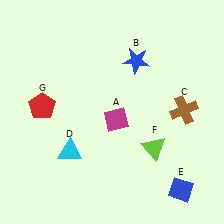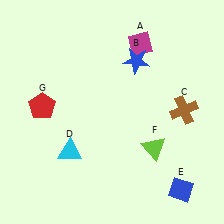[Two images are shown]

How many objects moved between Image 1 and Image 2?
1 object moved between the two images.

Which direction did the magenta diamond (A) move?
The magenta diamond (A) moved up.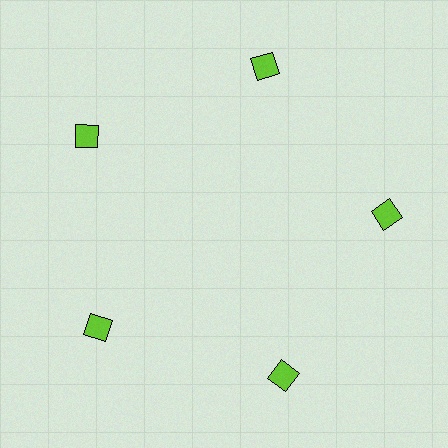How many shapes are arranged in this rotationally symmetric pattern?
There are 5 shapes, arranged in 5 groups of 1.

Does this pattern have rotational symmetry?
Yes, this pattern has 5-fold rotational symmetry. It looks the same after rotating 72 degrees around the center.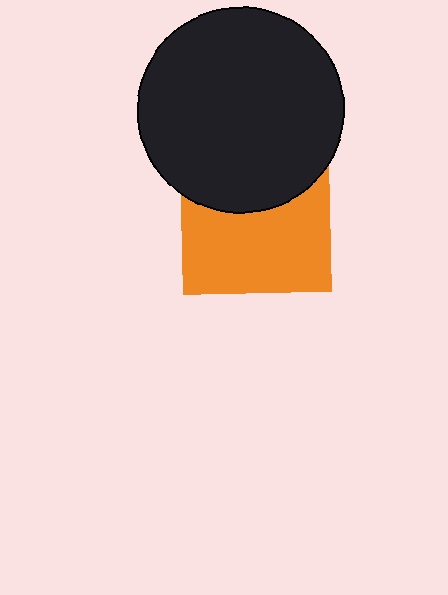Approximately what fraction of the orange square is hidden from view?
Roughly 40% of the orange square is hidden behind the black circle.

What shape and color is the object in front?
The object in front is a black circle.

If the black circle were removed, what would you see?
You would see the complete orange square.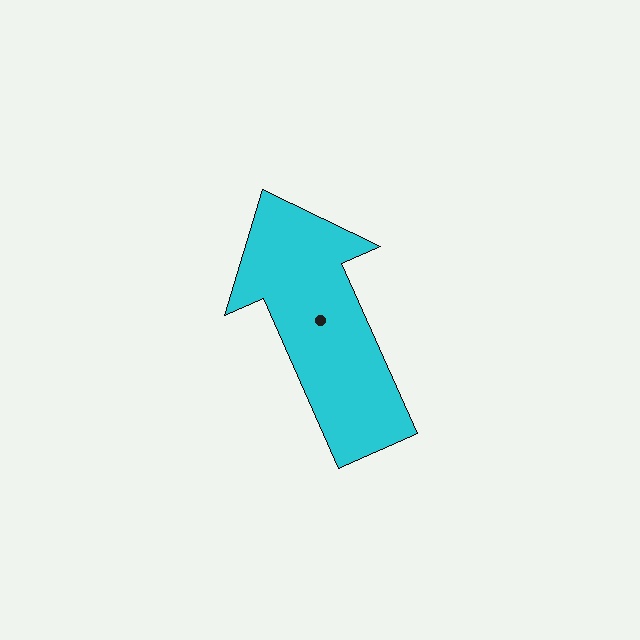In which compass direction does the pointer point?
Northwest.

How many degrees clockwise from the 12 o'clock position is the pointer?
Approximately 336 degrees.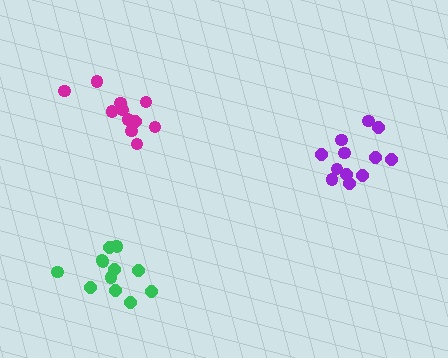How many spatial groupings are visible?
There are 3 spatial groupings.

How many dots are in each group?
Group 1: 13 dots, Group 2: 12 dots, Group 3: 11 dots (36 total).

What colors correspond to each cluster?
The clusters are colored: green, purple, magenta.